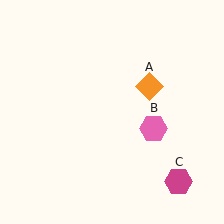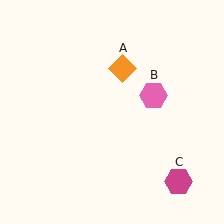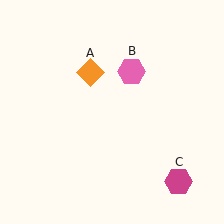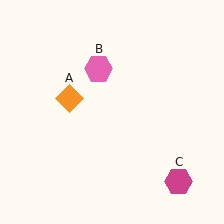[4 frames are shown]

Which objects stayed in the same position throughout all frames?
Magenta hexagon (object C) remained stationary.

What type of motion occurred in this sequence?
The orange diamond (object A), pink hexagon (object B) rotated counterclockwise around the center of the scene.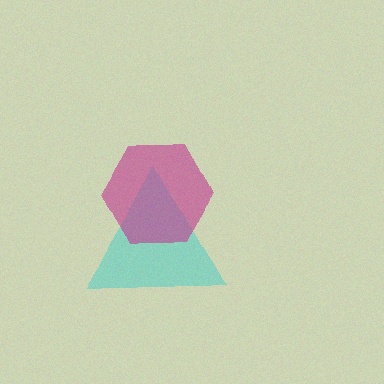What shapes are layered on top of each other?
The layered shapes are: a cyan triangle, a magenta hexagon.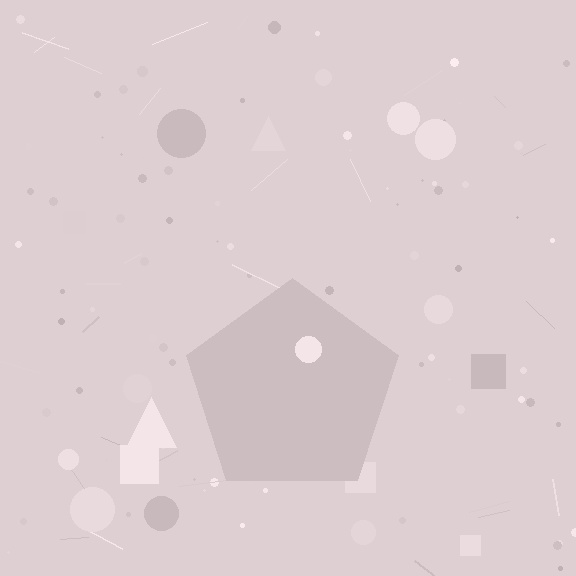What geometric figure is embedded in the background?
A pentagon is embedded in the background.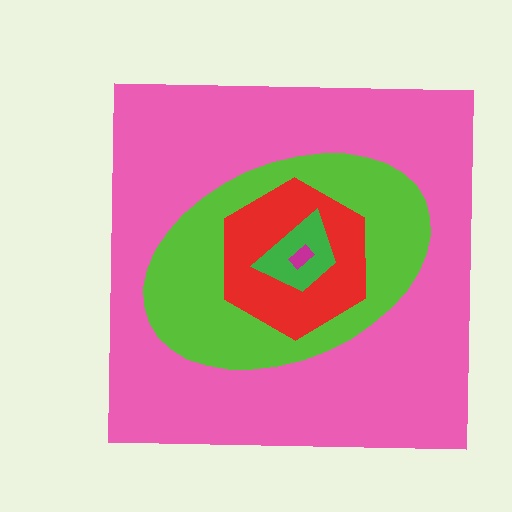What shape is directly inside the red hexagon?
The green trapezoid.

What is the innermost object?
The magenta rectangle.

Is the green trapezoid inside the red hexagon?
Yes.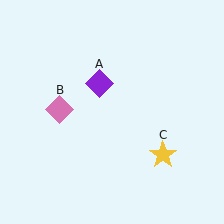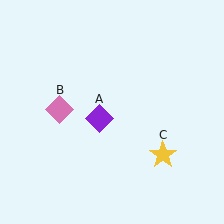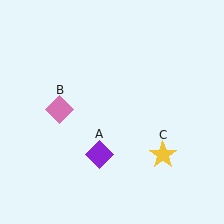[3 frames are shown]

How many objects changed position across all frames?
1 object changed position: purple diamond (object A).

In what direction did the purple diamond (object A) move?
The purple diamond (object A) moved down.